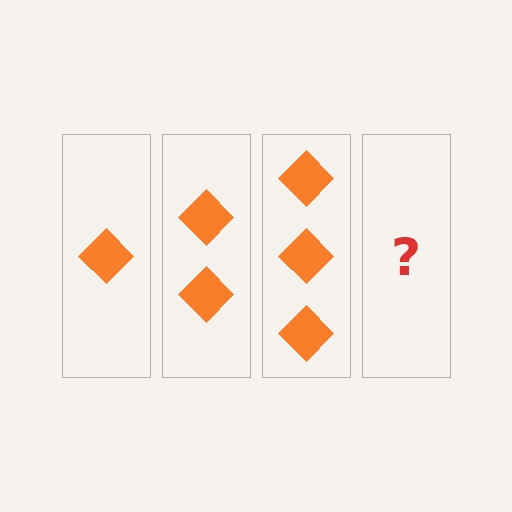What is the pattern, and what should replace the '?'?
The pattern is that each step adds one more diamond. The '?' should be 4 diamonds.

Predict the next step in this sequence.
The next step is 4 diamonds.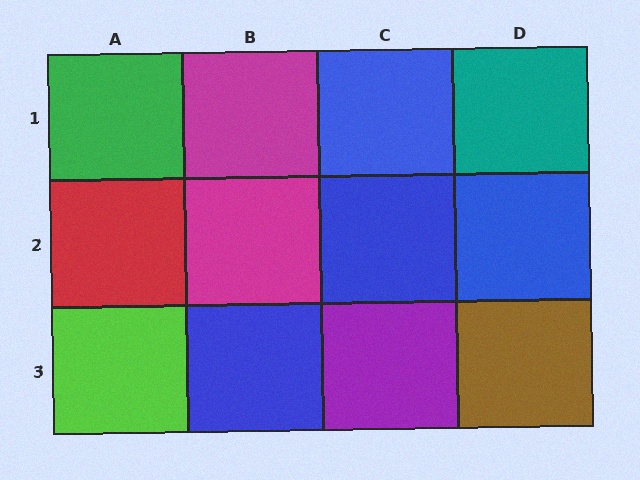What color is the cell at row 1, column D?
Teal.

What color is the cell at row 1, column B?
Magenta.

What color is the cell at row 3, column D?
Brown.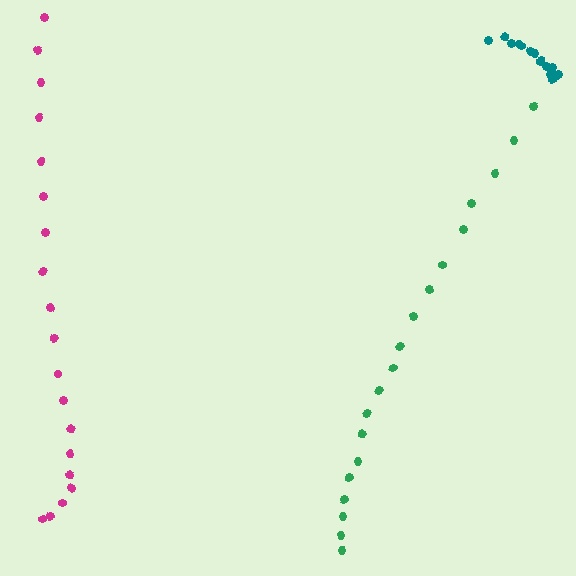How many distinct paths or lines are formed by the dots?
There are 3 distinct paths.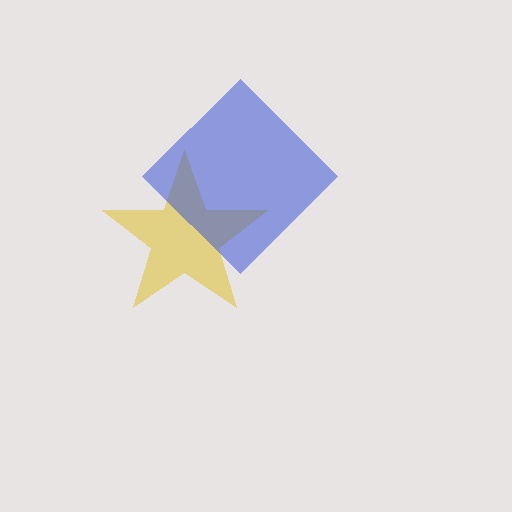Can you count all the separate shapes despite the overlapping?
Yes, there are 2 separate shapes.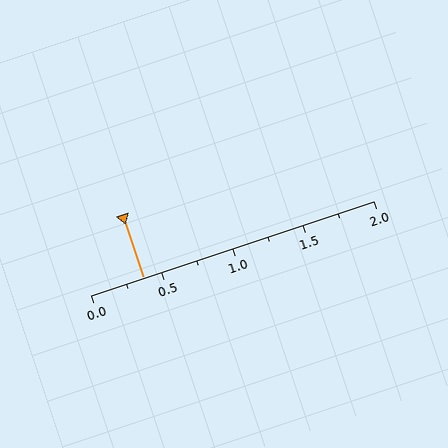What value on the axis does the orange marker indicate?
The marker indicates approximately 0.38.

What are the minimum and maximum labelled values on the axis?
The axis runs from 0.0 to 2.0.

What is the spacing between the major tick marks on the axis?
The major ticks are spaced 0.5 apart.